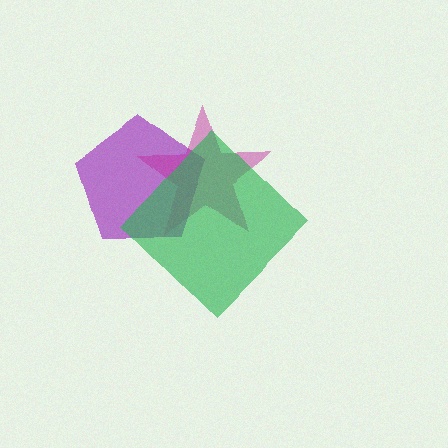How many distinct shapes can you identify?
There are 3 distinct shapes: a purple pentagon, a magenta star, a green diamond.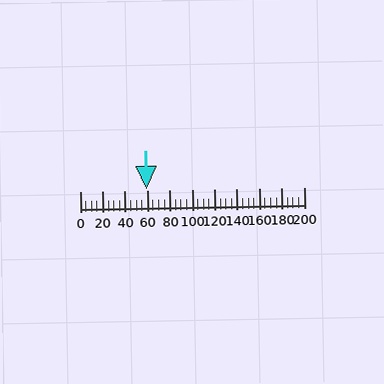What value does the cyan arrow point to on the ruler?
The cyan arrow points to approximately 59.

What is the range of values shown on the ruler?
The ruler shows values from 0 to 200.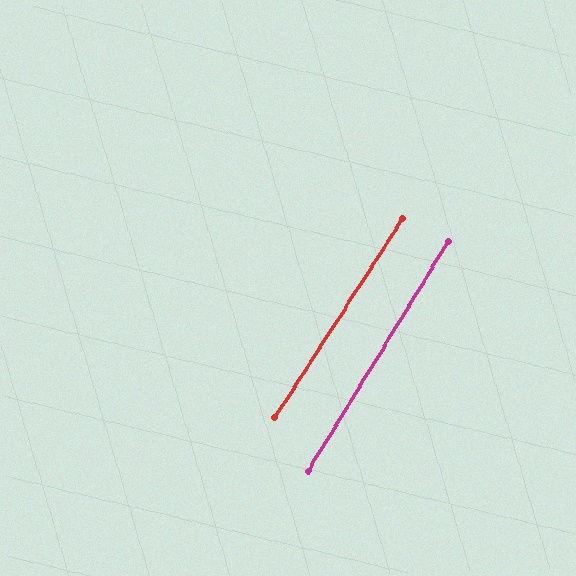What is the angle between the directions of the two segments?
Approximately 1 degree.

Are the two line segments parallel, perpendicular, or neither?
Parallel — their directions differ by only 1.3°.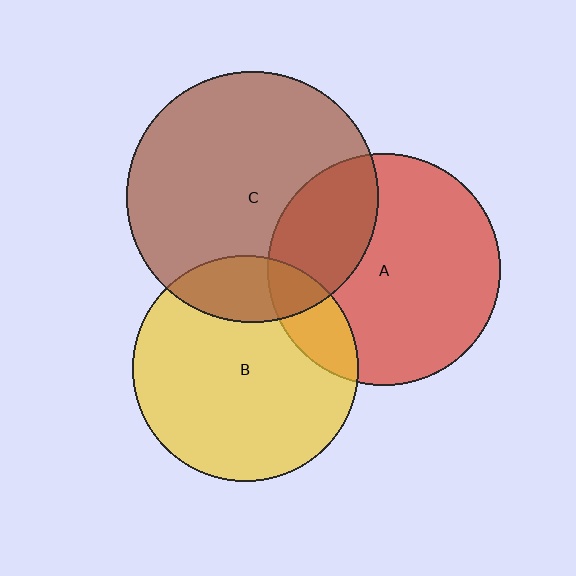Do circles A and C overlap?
Yes.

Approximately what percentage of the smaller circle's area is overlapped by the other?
Approximately 30%.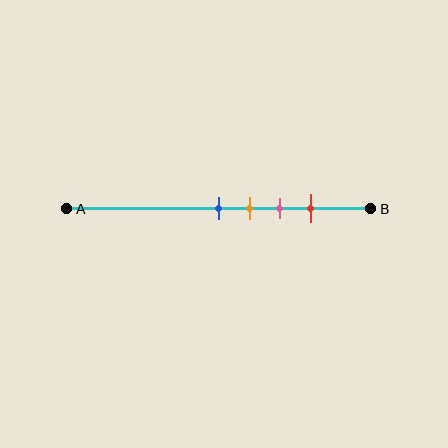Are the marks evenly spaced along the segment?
Yes, the marks are approximately evenly spaced.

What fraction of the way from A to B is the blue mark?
The blue mark is approximately 50% (0.5) of the way from A to B.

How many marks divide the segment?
There are 4 marks dividing the segment.